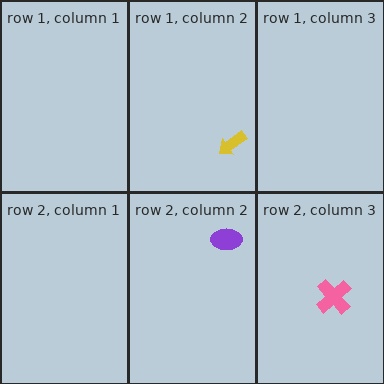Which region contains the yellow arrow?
The row 1, column 2 region.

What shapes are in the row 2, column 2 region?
The purple ellipse.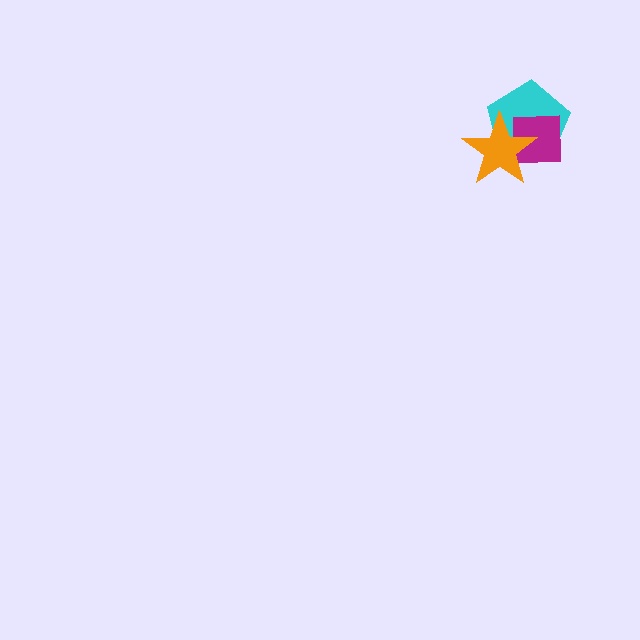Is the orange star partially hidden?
No, no other shape covers it.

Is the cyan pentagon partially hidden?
Yes, it is partially covered by another shape.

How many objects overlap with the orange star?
2 objects overlap with the orange star.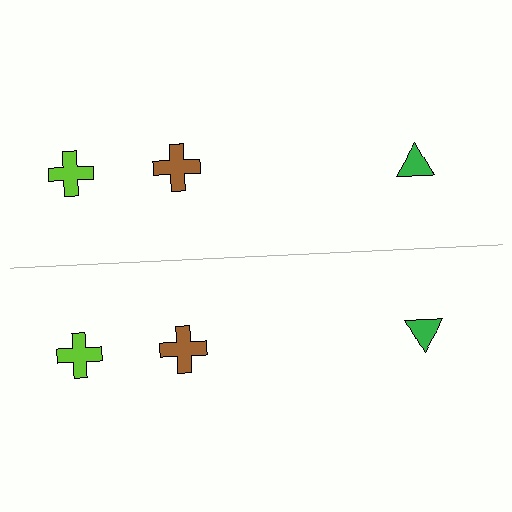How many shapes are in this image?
There are 6 shapes in this image.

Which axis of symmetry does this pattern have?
The pattern has a horizontal axis of symmetry running through the center of the image.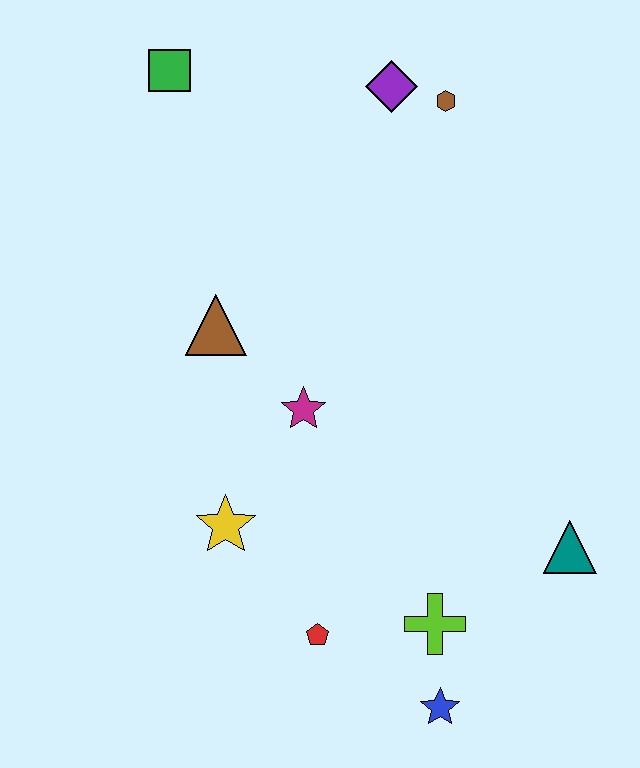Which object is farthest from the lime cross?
The green square is farthest from the lime cross.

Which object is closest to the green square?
The purple diamond is closest to the green square.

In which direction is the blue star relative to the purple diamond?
The blue star is below the purple diamond.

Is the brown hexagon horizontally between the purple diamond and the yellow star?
No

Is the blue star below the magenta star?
Yes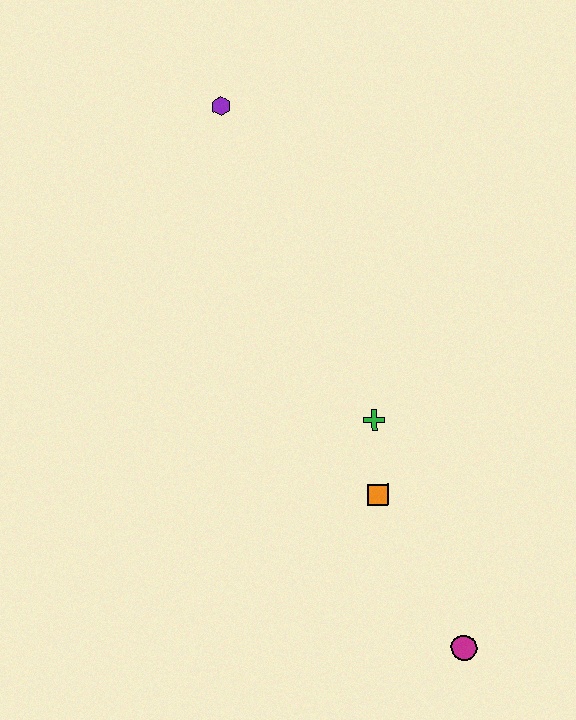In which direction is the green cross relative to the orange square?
The green cross is above the orange square.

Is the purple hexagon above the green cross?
Yes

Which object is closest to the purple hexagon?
The green cross is closest to the purple hexagon.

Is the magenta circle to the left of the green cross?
No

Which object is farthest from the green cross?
The purple hexagon is farthest from the green cross.